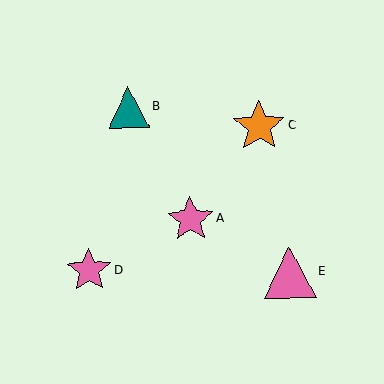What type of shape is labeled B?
Shape B is a teal triangle.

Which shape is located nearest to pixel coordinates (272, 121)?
The orange star (labeled C) at (259, 126) is nearest to that location.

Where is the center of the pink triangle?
The center of the pink triangle is at (289, 273).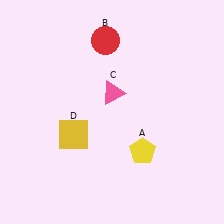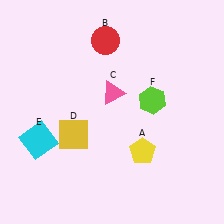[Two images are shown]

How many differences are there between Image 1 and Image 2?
There are 2 differences between the two images.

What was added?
A cyan square (E), a lime hexagon (F) were added in Image 2.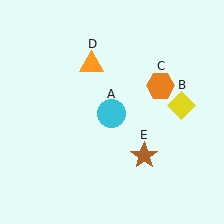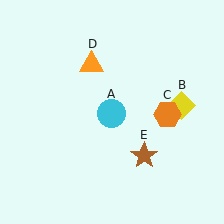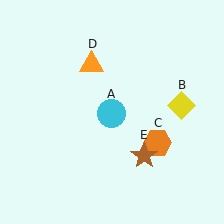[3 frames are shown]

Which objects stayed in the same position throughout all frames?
Cyan circle (object A) and yellow diamond (object B) and orange triangle (object D) and brown star (object E) remained stationary.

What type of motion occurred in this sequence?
The orange hexagon (object C) rotated clockwise around the center of the scene.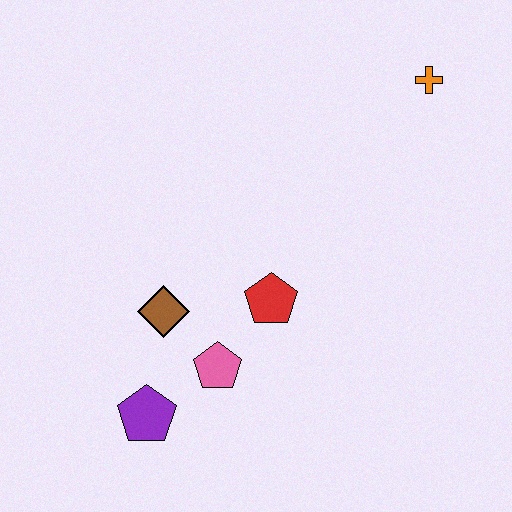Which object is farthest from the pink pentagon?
The orange cross is farthest from the pink pentagon.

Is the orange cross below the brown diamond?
No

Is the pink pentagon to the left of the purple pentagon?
No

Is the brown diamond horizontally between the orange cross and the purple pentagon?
Yes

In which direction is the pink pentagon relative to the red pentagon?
The pink pentagon is below the red pentagon.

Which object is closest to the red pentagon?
The pink pentagon is closest to the red pentagon.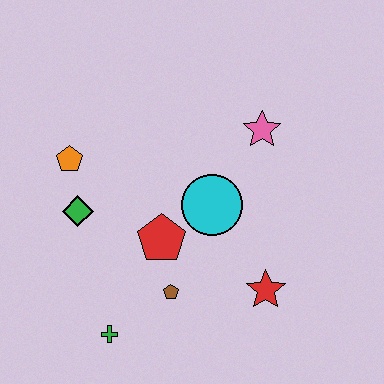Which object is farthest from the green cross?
The pink star is farthest from the green cross.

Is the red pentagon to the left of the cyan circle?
Yes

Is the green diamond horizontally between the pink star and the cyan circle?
No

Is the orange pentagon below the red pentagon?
No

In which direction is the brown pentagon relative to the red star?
The brown pentagon is to the left of the red star.